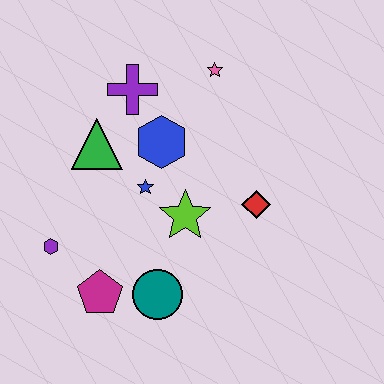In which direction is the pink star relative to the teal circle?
The pink star is above the teal circle.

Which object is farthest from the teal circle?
The pink star is farthest from the teal circle.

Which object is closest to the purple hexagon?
The magenta pentagon is closest to the purple hexagon.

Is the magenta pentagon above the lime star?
No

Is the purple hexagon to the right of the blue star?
No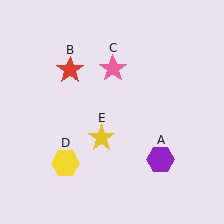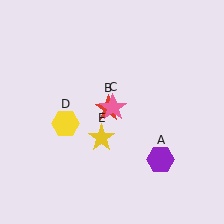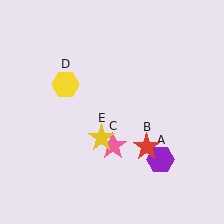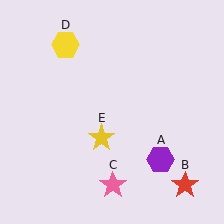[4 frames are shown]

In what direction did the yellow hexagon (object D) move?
The yellow hexagon (object D) moved up.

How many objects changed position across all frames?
3 objects changed position: red star (object B), pink star (object C), yellow hexagon (object D).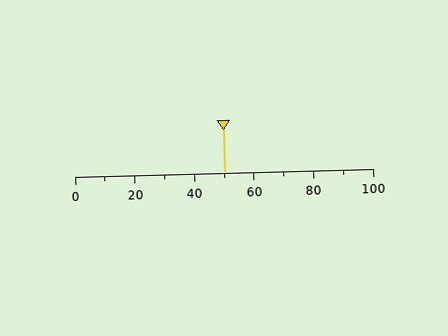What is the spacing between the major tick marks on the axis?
The major ticks are spaced 20 apart.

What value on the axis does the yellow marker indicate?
The marker indicates approximately 50.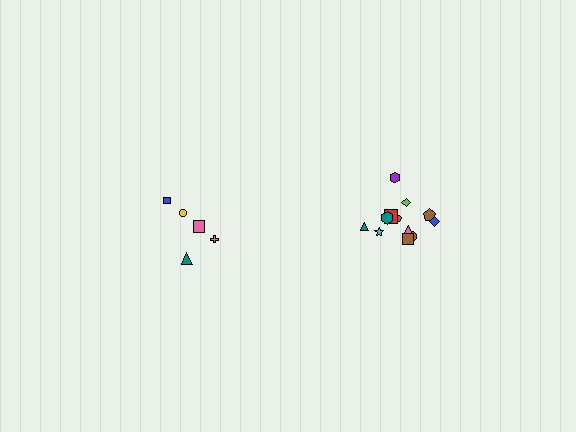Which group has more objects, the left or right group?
The right group.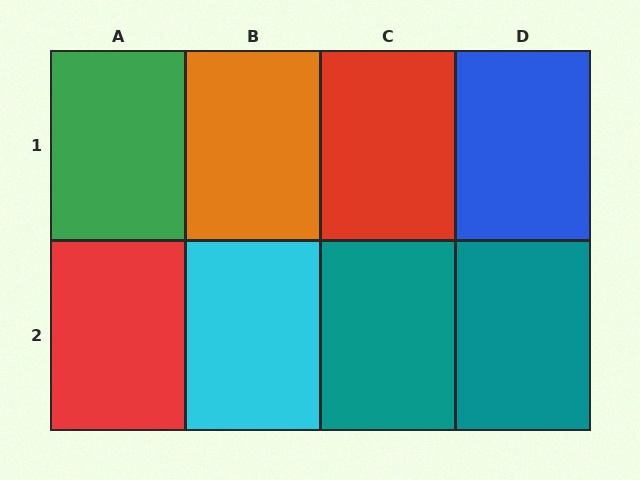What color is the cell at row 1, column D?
Blue.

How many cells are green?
1 cell is green.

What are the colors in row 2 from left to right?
Red, cyan, teal, teal.